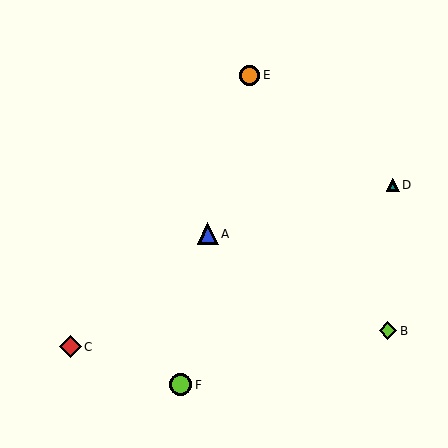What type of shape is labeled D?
Shape D is a teal triangle.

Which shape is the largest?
The lime circle (labeled F) is the largest.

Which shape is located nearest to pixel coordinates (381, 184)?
The teal triangle (labeled D) at (393, 185) is nearest to that location.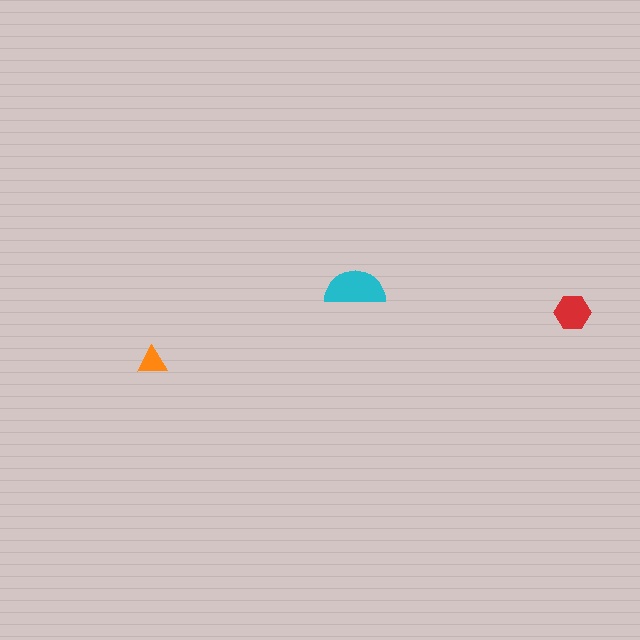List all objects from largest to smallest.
The cyan semicircle, the red hexagon, the orange triangle.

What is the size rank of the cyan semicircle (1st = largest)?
1st.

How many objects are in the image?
There are 3 objects in the image.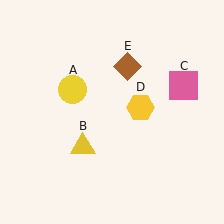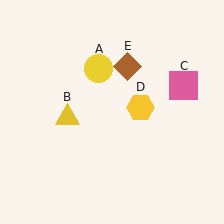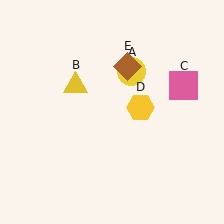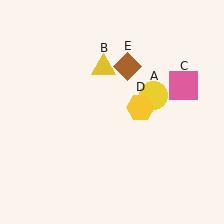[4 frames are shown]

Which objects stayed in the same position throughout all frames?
Pink square (object C) and yellow hexagon (object D) and brown diamond (object E) remained stationary.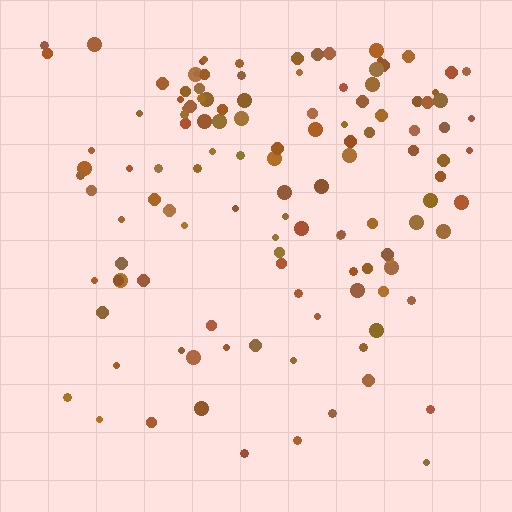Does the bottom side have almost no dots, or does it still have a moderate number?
Still a moderate number, just noticeably fewer than the top.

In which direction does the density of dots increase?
From bottom to top, with the top side densest.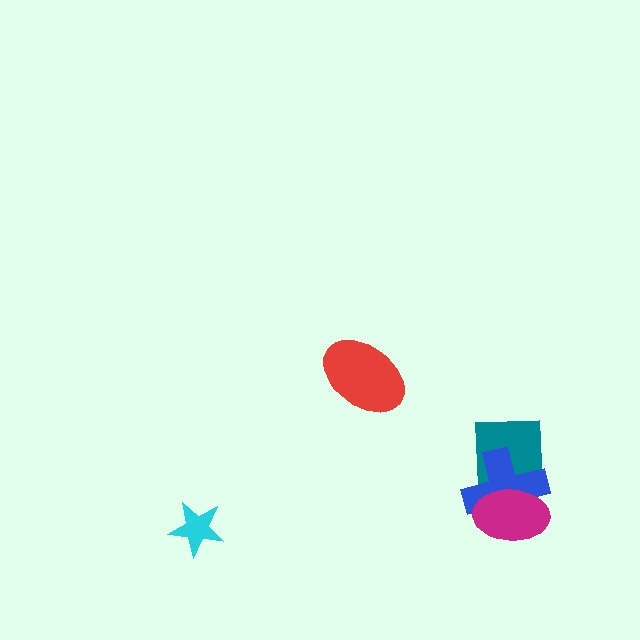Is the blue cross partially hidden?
Yes, it is partially covered by another shape.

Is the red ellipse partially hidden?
No, no other shape covers it.